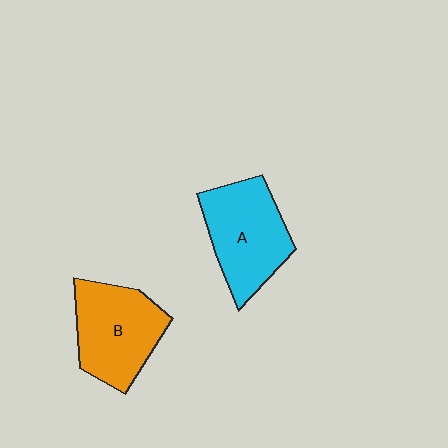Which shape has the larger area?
Shape A (cyan).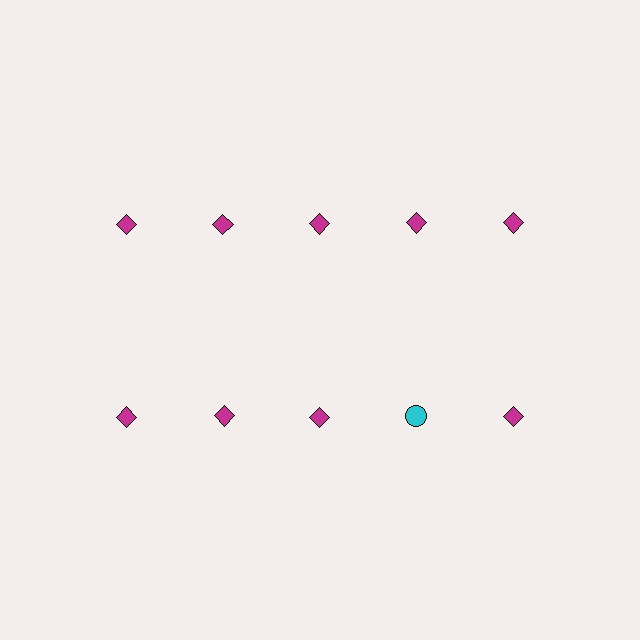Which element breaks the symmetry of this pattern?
The cyan circle in the second row, second from right column breaks the symmetry. All other shapes are magenta diamonds.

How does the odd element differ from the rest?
It differs in both color (cyan instead of magenta) and shape (circle instead of diamond).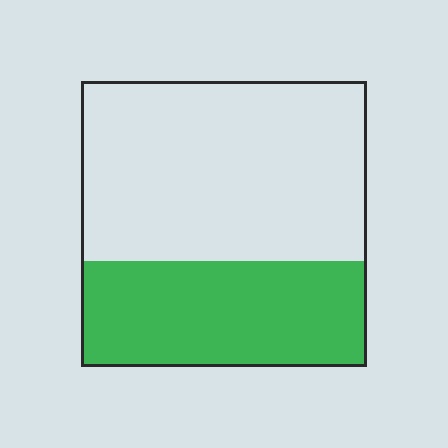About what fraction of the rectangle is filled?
About three eighths (3/8).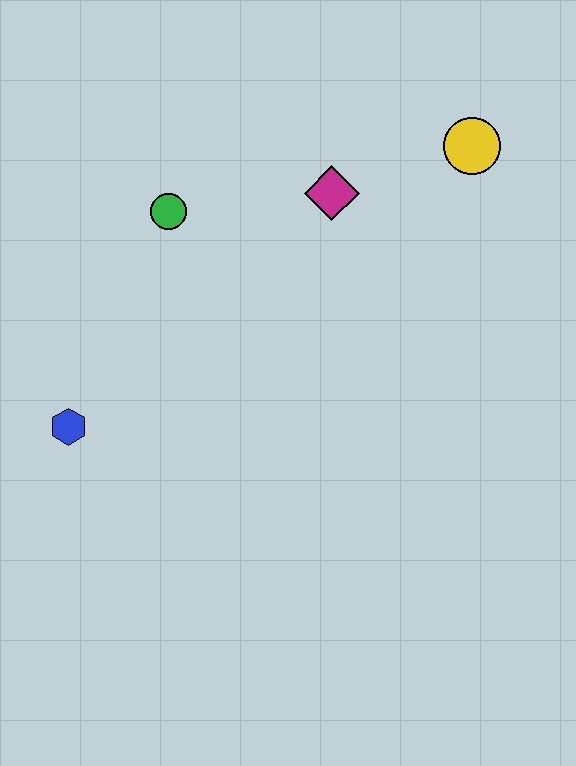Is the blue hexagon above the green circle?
No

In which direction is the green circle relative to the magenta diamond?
The green circle is to the left of the magenta diamond.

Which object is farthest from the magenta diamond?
The blue hexagon is farthest from the magenta diamond.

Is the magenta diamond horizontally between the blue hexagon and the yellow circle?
Yes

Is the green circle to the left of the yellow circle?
Yes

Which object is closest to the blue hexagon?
The green circle is closest to the blue hexagon.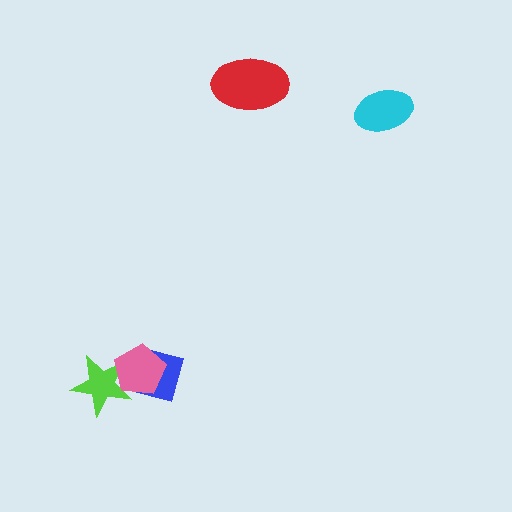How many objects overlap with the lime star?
2 objects overlap with the lime star.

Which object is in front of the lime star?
The pink pentagon is in front of the lime star.